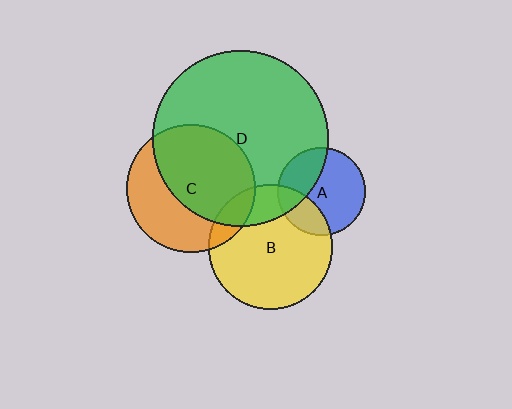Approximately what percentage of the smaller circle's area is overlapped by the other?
Approximately 60%.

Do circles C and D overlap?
Yes.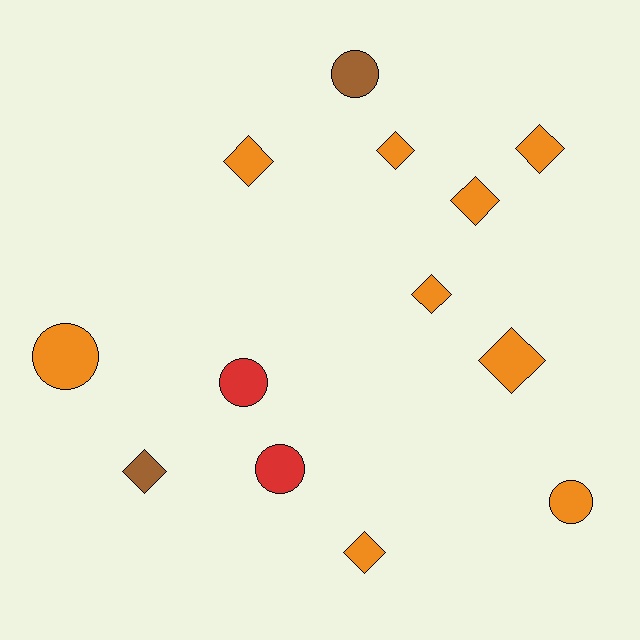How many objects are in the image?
There are 13 objects.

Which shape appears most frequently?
Diamond, with 8 objects.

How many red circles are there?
There are 2 red circles.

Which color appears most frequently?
Orange, with 9 objects.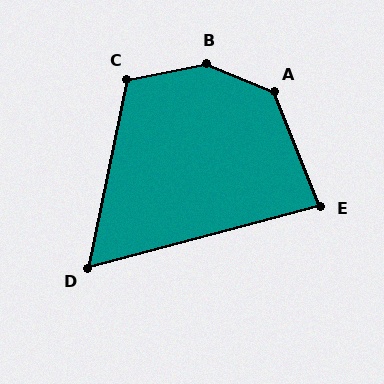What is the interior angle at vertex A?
Approximately 135 degrees (obtuse).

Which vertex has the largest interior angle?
B, at approximately 145 degrees.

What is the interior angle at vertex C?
Approximately 114 degrees (obtuse).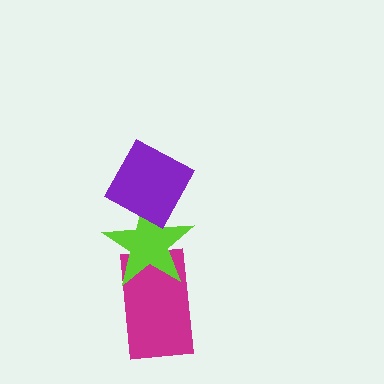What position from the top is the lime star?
The lime star is 2nd from the top.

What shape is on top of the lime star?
The purple diamond is on top of the lime star.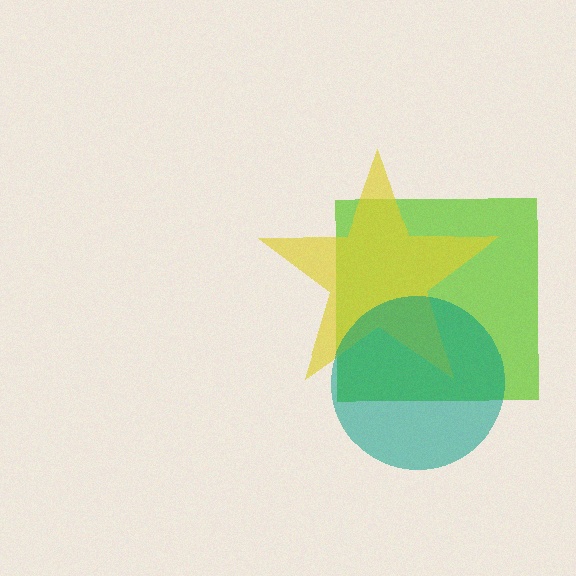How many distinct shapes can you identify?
There are 3 distinct shapes: a lime square, a yellow star, a teal circle.